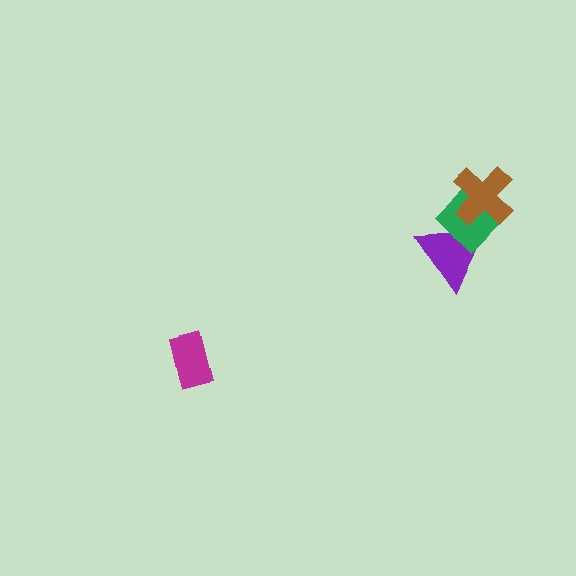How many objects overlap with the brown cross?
2 objects overlap with the brown cross.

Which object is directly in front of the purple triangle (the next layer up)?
The green diamond is directly in front of the purple triangle.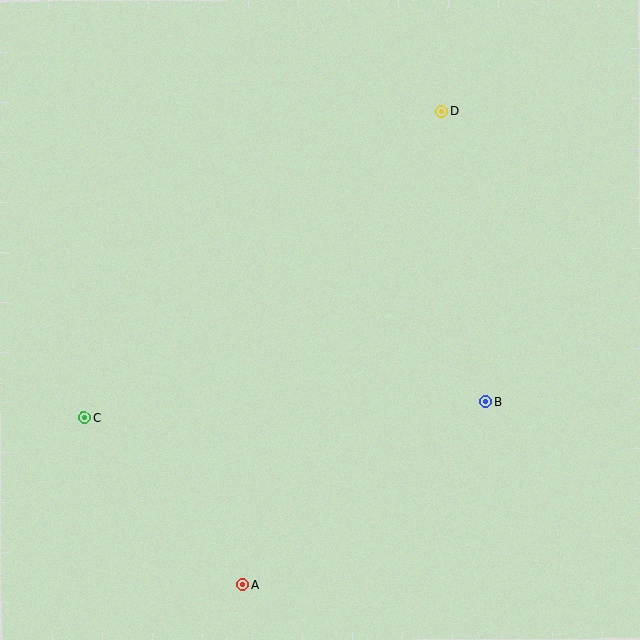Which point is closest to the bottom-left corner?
Point C is closest to the bottom-left corner.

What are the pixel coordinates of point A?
Point A is at (243, 585).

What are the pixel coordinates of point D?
Point D is at (442, 112).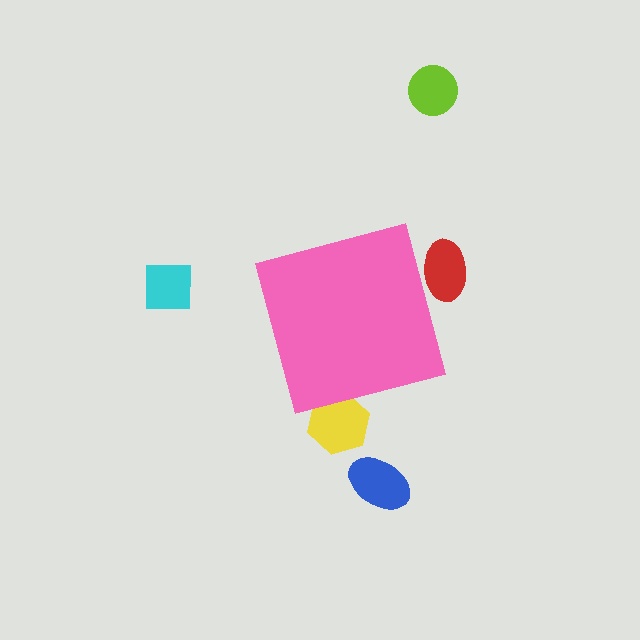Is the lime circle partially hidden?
No, the lime circle is fully visible.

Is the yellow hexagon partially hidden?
Yes, the yellow hexagon is partially hidden behind the pink square.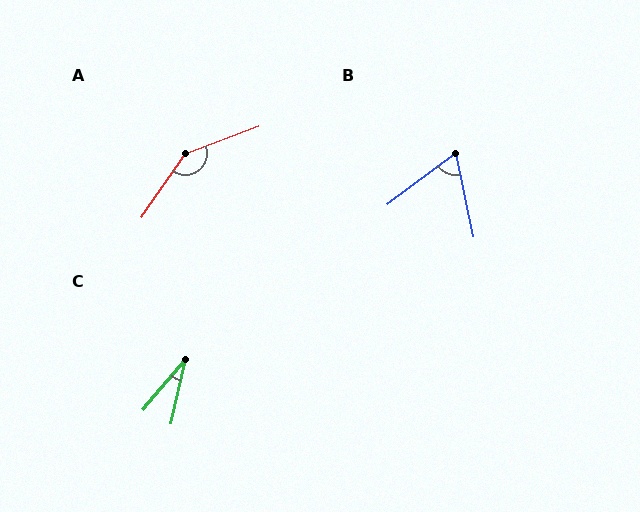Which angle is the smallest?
C, at approximately 27 degrees.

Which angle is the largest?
A, at approximately 145 degrees.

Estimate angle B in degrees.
Approximately 65 degrees.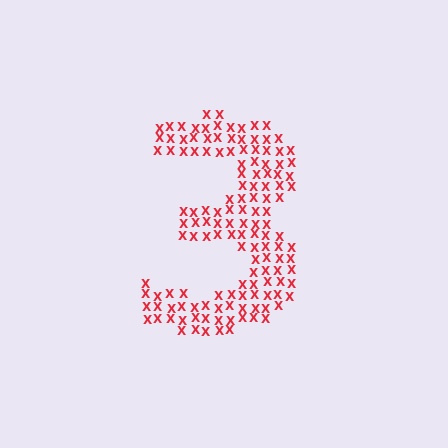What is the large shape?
The large shape is the digit 3.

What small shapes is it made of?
It is made of small letter X's.